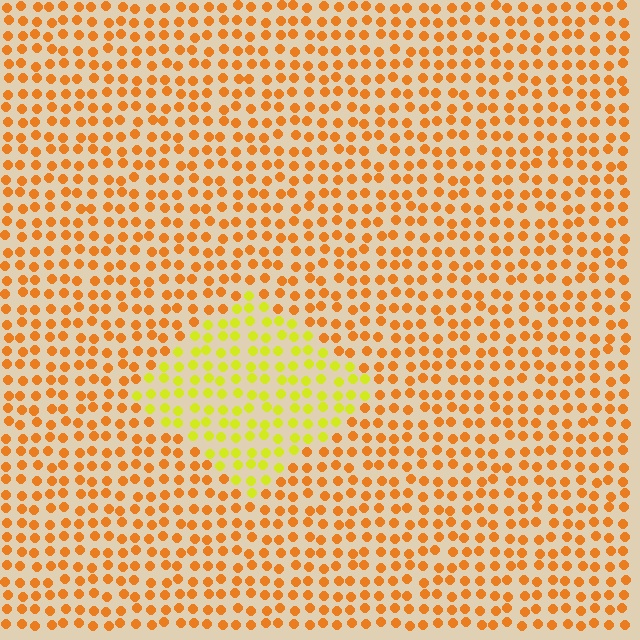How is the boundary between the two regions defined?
The boundary is defined purely by a slight shift in hue (about 39 degrees). Spacing, size, and orientation are identical on both sides.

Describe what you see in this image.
The image is filled with small orange elements in a uniform arrangement. A diamond-shaped region is visible where the elements are tinted to a slightly different hue, forming a subtle color boundary.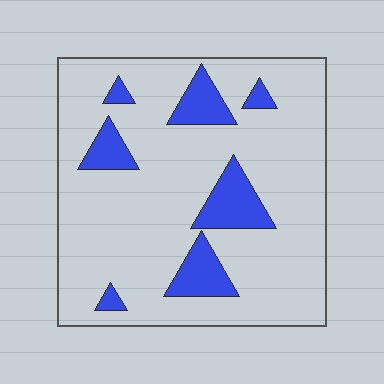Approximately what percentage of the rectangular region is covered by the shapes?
Approximately 15%.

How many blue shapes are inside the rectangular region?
7.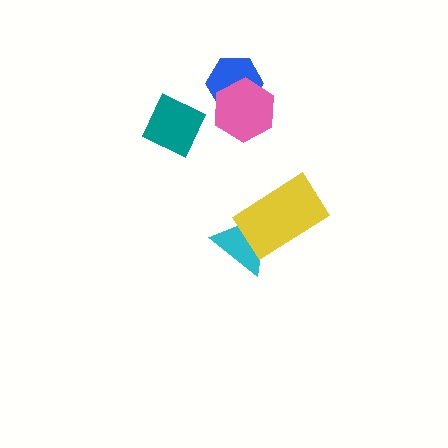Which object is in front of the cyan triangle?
The yellow rectangle is in front of the cyan triangle.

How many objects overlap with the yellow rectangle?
1 object overlaps with the yellow rectangle.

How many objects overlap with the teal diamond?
0 objects overlap with the teal diamond.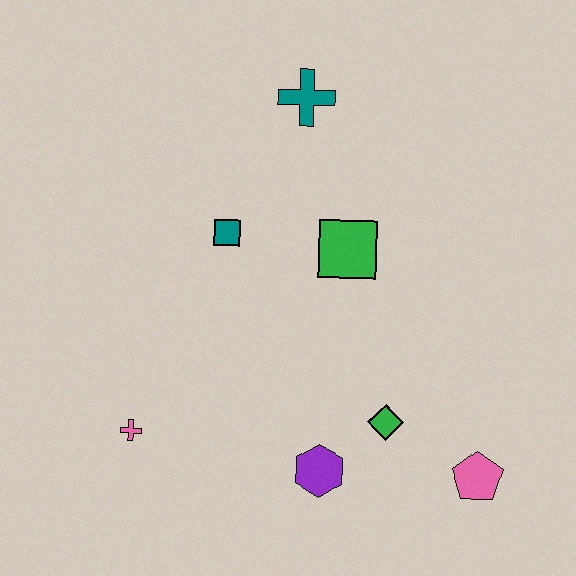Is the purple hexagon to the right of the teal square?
Yes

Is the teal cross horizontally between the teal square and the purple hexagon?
Yes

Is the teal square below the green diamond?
No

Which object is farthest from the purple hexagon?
The teal cross is farthest from the purple hexagon.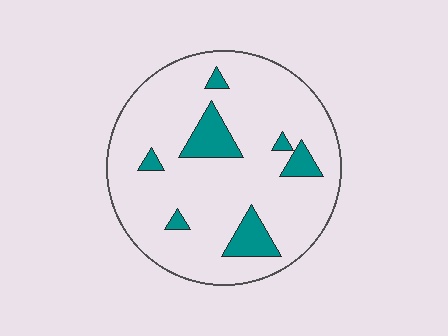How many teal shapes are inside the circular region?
7.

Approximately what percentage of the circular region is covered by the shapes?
Approximately 15%.